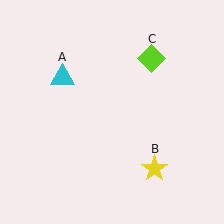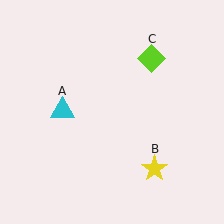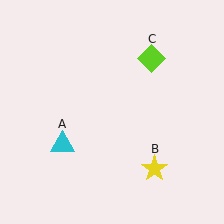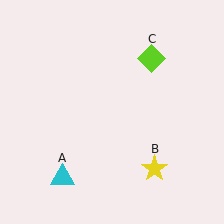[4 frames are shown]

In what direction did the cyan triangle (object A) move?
The cyan triangle (object A) moved down.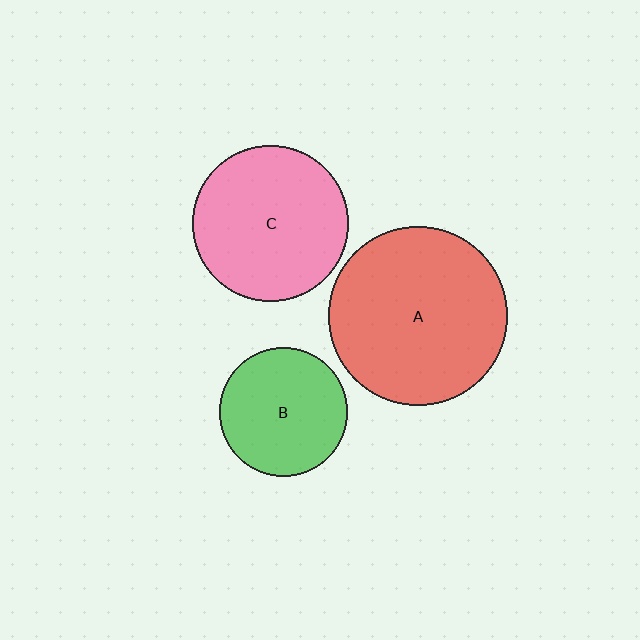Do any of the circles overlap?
No, none of the circles overlap.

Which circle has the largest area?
Circle A (red).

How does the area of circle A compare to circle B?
Approximately 1.9 times.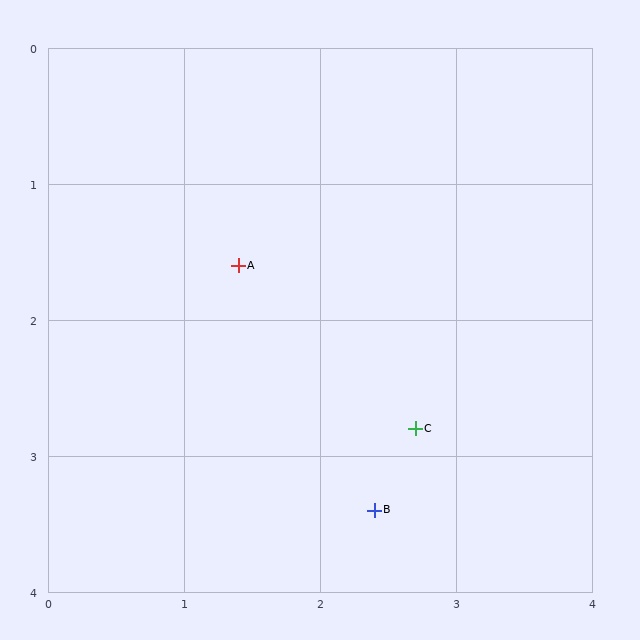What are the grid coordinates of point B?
Point B is at approximately (2.4, 3.4).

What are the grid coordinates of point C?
Point C is at approximately (2.7, 2.8).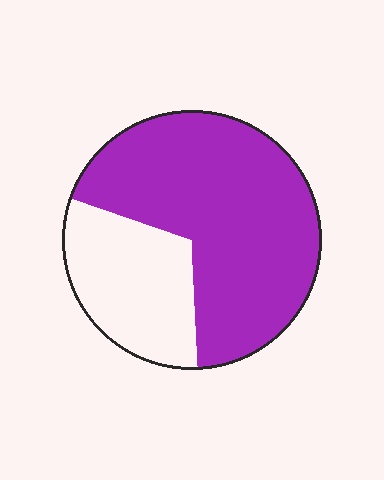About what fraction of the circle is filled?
About two thirds (2/3).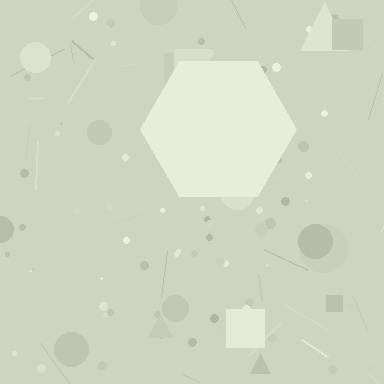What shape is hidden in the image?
A hexagon is hidden in the image.